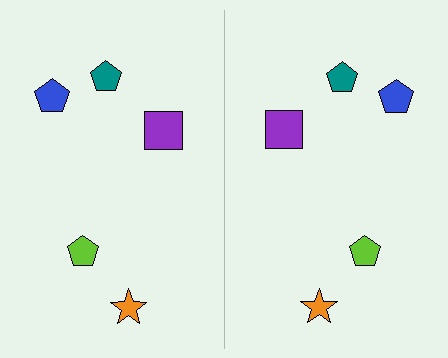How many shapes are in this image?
There are 10 shapes in this image.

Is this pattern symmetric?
Yes, this pattern has bilateral (reflection) symmetry.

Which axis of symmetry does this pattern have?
The pattern has a vertical axis of symmetry running through the center of the image.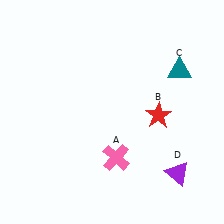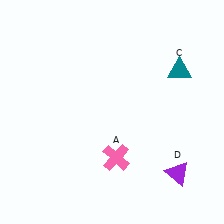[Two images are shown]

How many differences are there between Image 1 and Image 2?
There is 1 difference between the two images.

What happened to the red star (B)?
The red star (B) was removed in Image 2. It was in the bottom-right area of Image 1.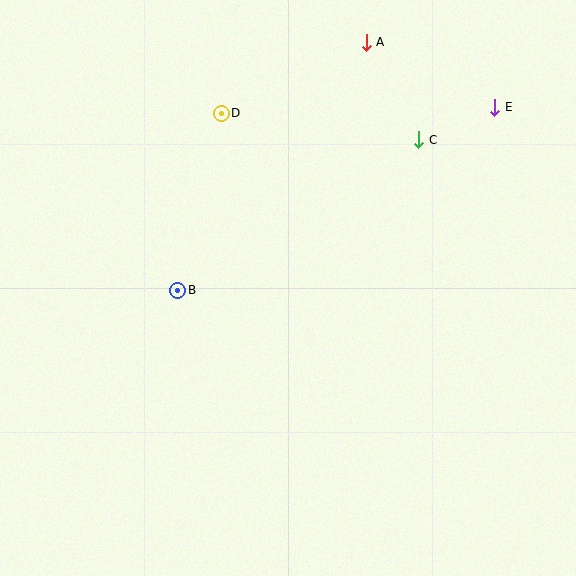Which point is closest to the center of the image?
Point B at (178, 290) is closest to the center.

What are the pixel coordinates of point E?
Point E is at (495, 107).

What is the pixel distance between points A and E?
The distance between A and E is 144 pixels.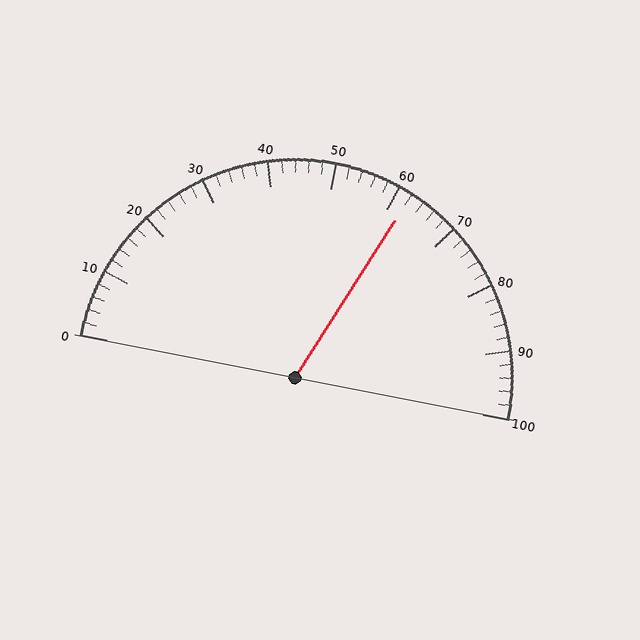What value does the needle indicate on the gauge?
The needle indicates approximately 62.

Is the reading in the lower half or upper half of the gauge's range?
The reading is in the upper half of the range (0 to 100).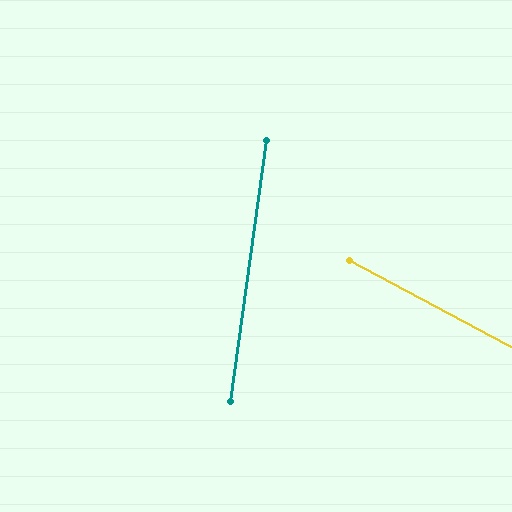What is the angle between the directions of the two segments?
Approximately 70 degrees.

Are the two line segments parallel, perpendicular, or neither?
Neither parallel nor perpendicular — they differ by about 70°.